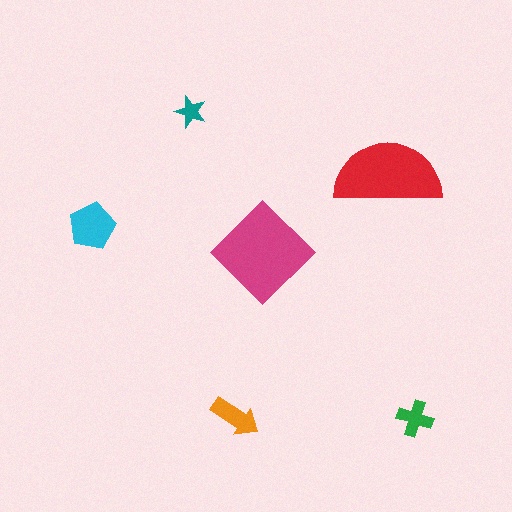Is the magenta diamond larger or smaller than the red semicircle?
Larger.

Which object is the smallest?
The teal star.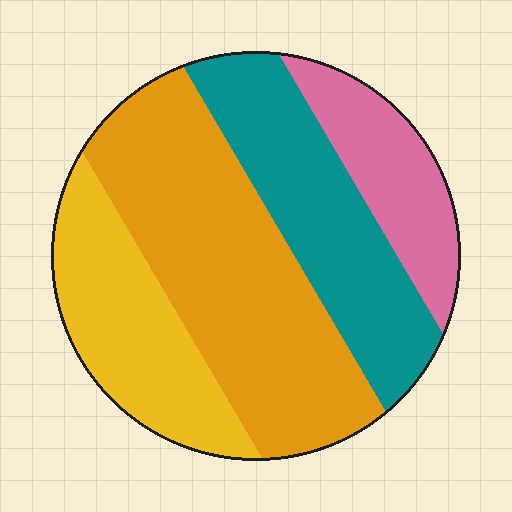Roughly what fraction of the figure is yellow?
Yellow takes up about one fifth (1/5) of the figure.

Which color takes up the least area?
Pink, at roughly 15%.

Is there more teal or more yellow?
Teal.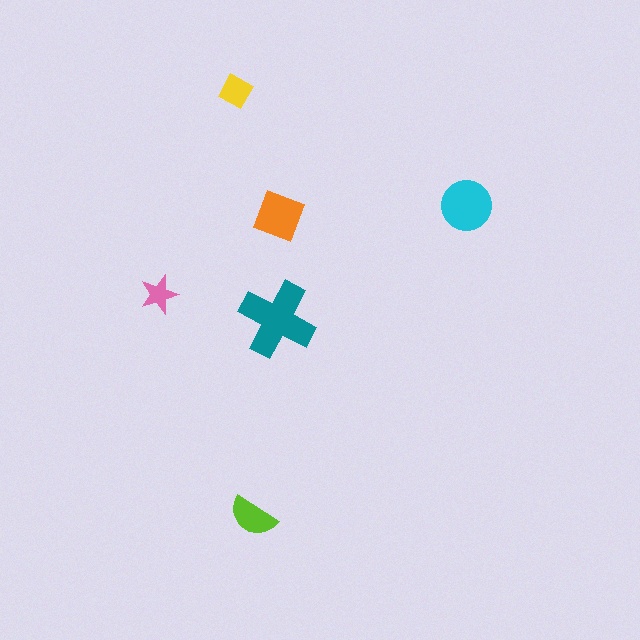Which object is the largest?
The teal cross.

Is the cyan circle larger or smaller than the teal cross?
Smaller.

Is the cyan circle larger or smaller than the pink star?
Larger.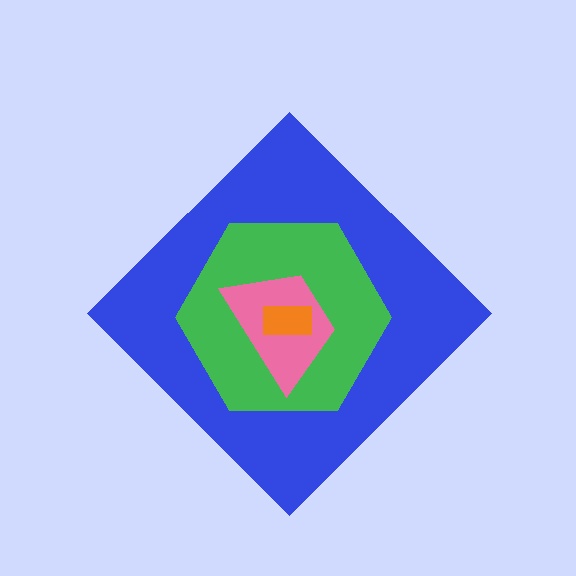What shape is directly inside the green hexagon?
The pink trapezoid.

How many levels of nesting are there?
4.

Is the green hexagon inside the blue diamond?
Yes.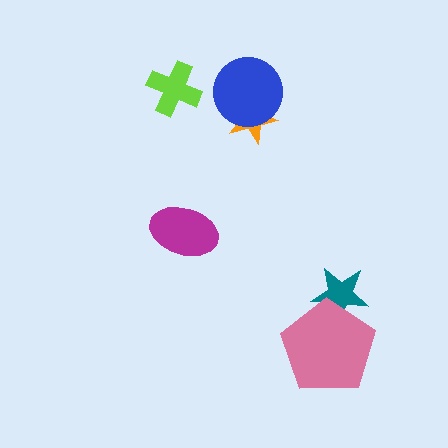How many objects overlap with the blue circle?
1 object overlaps with the blue circle.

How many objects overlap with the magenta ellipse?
0 objects overlap with the magenta ellipse.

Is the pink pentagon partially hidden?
No, no other shape covers it.